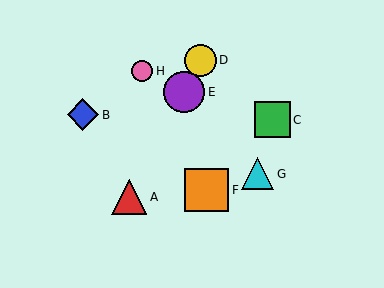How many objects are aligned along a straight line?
3 objects (A, D, E) are aligned along a straight line.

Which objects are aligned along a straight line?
Objects A, D, E are aligned along a straight line.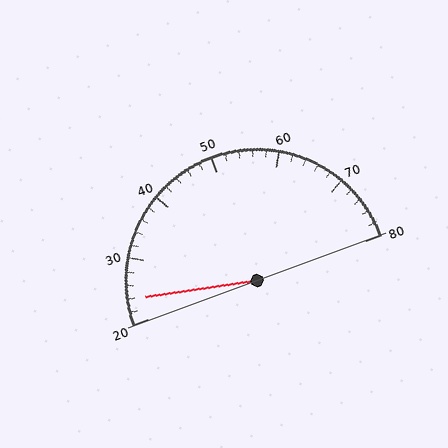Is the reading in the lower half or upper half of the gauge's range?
The reading is in the lower half of the range (20 to 80).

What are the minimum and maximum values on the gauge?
The gauge ranges from 20 to 80.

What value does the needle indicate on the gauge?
The needle indicates approximately 24.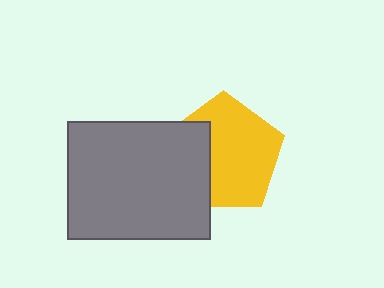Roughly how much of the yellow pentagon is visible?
Most of it is visible (roughly 67%).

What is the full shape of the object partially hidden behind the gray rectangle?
The partially hidden object is a yellow pentagon.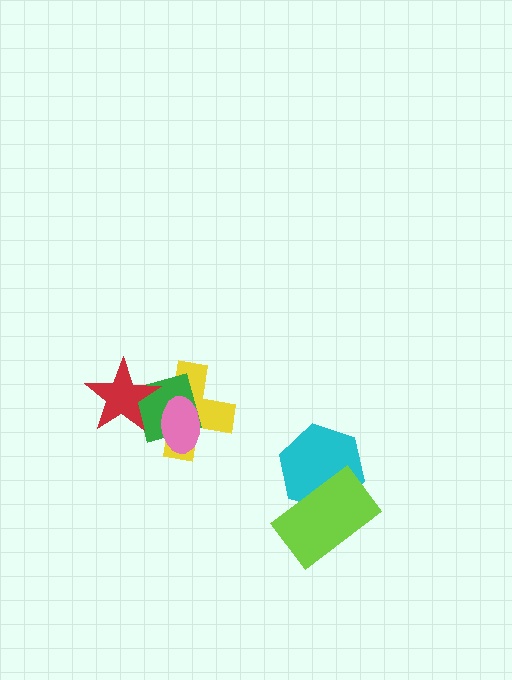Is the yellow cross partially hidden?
Yes, it is partially covered by another shape.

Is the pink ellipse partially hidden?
No, no other shape covers it.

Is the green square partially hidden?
Yes, it is partially covered by another shape.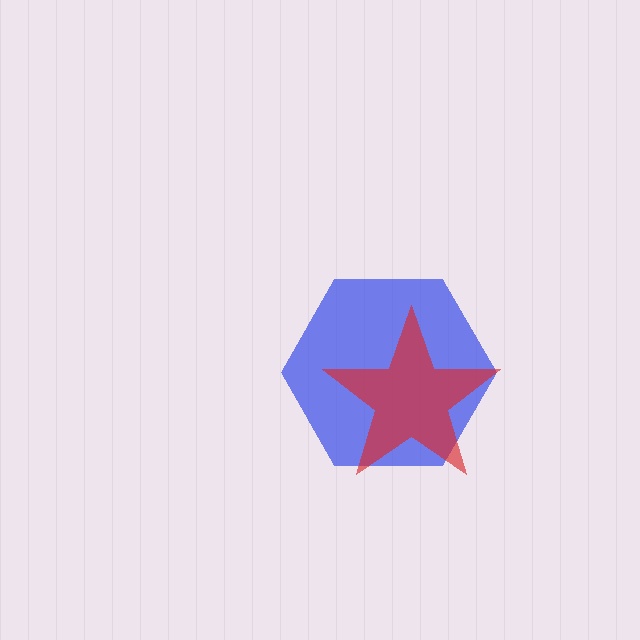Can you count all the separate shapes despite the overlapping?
Yes, there are 2 separate shapes.